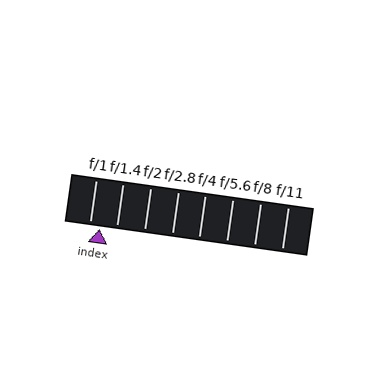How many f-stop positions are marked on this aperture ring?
There are 8 f-stop positions marked.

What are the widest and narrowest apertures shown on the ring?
The widest aperture shown is f/1 and the narrowest is f/11.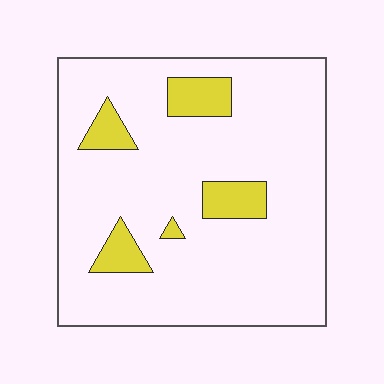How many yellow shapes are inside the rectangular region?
5.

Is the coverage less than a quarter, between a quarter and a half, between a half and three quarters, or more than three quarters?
Less than a quarter.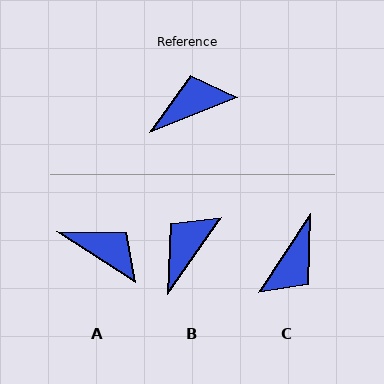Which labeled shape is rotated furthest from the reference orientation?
C, about 145 degrees away.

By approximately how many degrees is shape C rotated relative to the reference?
Approximately 145 degrees clockwise.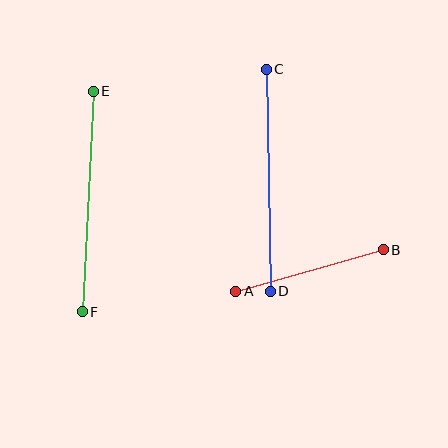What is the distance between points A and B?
The distance is approximately 153 pixels.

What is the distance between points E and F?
The distance is approximately 221 pixels.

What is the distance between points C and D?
The distance is approximately 222 pixels.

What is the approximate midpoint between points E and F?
The midpoint is at approximately (88, 202) pixels.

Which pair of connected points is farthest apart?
Points C and D are farthest apart.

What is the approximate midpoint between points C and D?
The midpoint is at approximately (268, 180) pixels.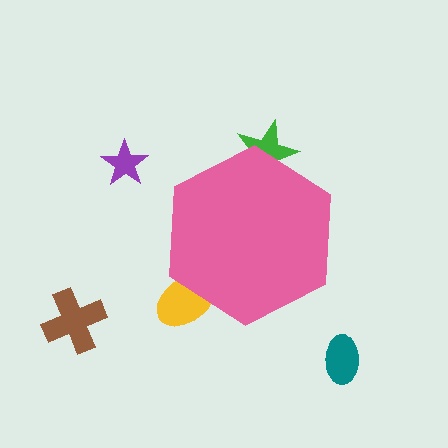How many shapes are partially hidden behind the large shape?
2 shapes are partially hidden.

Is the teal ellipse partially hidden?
No, the teal ellipse is fully visible.